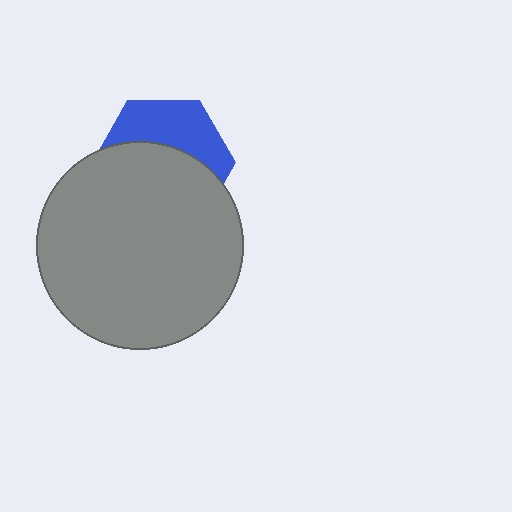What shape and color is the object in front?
The object in front is a gray circle.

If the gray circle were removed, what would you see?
You would see the complete blue hexagon.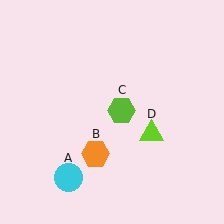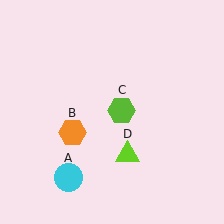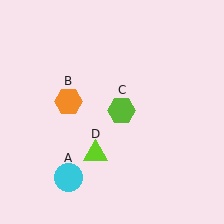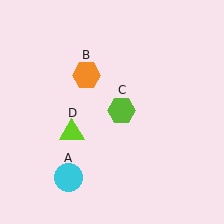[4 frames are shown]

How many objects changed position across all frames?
2 objects changed position: orange hexagon (object B), lime triangle (object D).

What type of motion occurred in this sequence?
The orange hexagon (object B), lime triangle (object D) rotated clockwise around the center of the scene.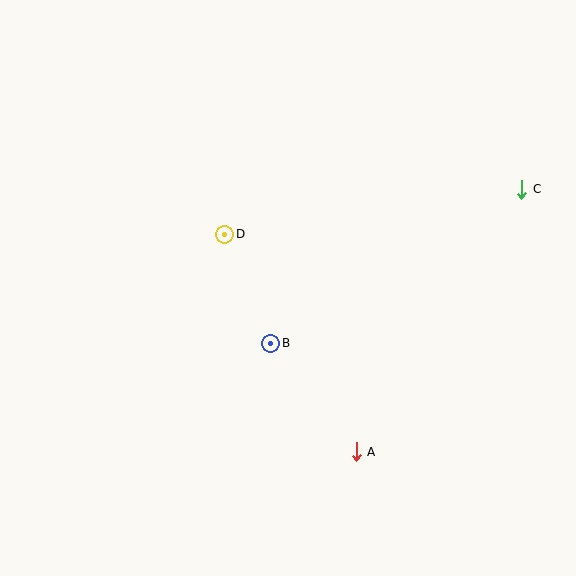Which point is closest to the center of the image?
Point B at (271, 343) is closest to the center.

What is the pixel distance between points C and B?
The distance between C and B is 295 pixels.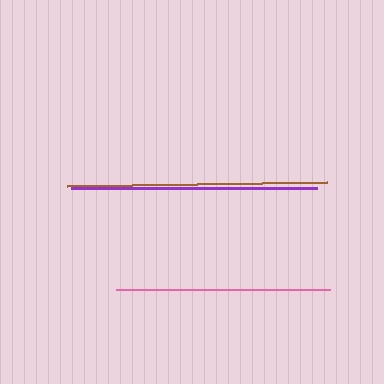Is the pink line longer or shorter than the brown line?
The brown line is longer than the pink line.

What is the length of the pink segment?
The pink segment is approximately 213 pixels long.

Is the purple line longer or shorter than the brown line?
The brown line is longer than the purple line.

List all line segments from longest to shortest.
From longest to shortest: brown, purple, pink.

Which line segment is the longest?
The brown line is the longest at approximately 260 pixels.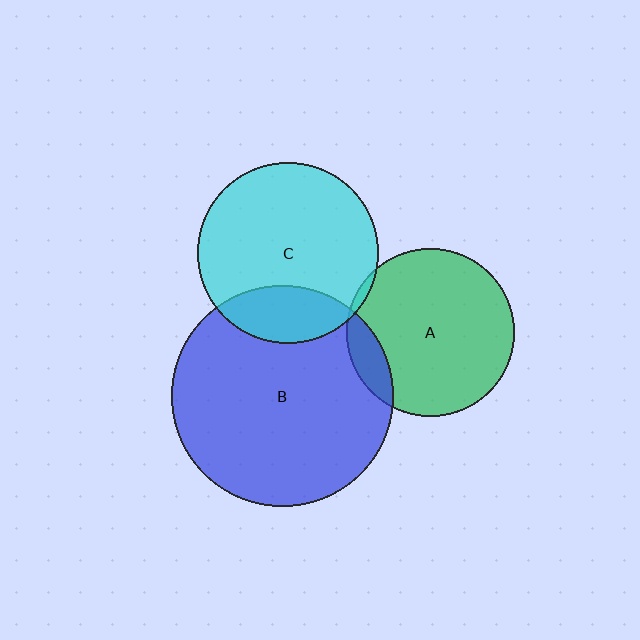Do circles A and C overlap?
Yes.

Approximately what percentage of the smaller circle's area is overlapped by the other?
Approximately 5%.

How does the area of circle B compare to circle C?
Approximately 1.5 times.